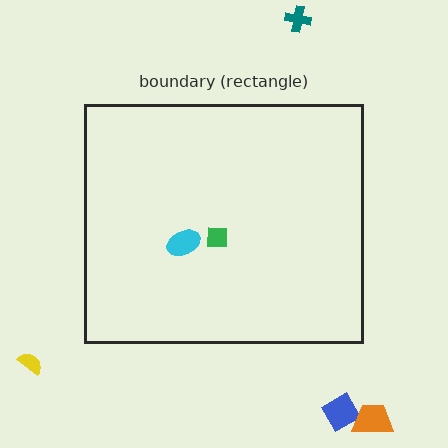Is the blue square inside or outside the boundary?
Outside.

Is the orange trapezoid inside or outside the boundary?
Outside.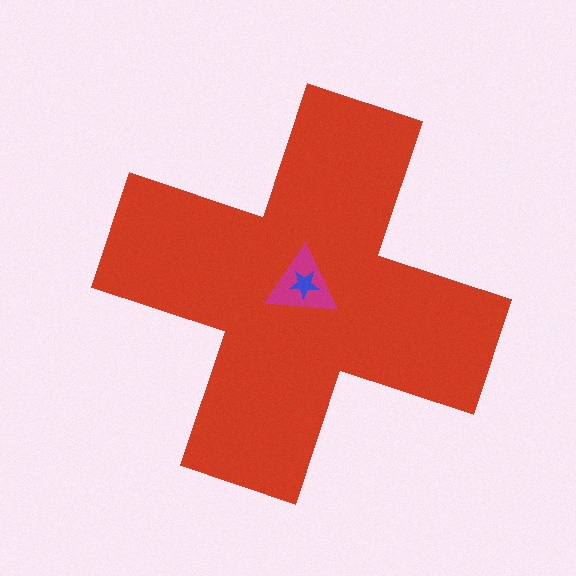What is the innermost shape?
The blue star.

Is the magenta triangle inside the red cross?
Yes.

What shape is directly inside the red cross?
The magenta triangle.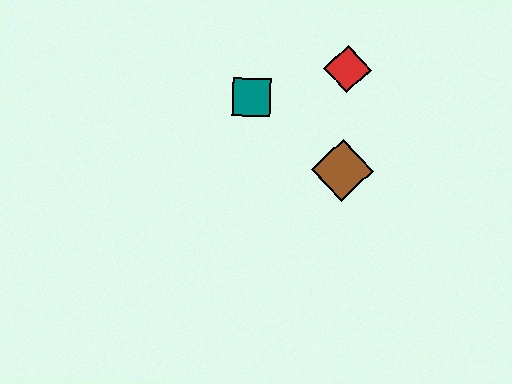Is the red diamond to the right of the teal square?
Yes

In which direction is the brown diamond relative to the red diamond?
The brown diamond is below the red diamond.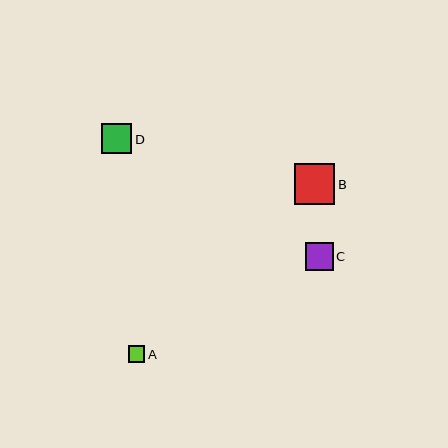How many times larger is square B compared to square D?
Square B is approximately 1.4 times the size of square D.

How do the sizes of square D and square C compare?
Square D and square C are approximately the same size.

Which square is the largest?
Square B is the largest with a size of approximately 41 pixels.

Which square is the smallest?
Square A is the smallest with a size of approximately 16 pixels.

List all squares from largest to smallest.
From largest to smallest: B, D, C, A.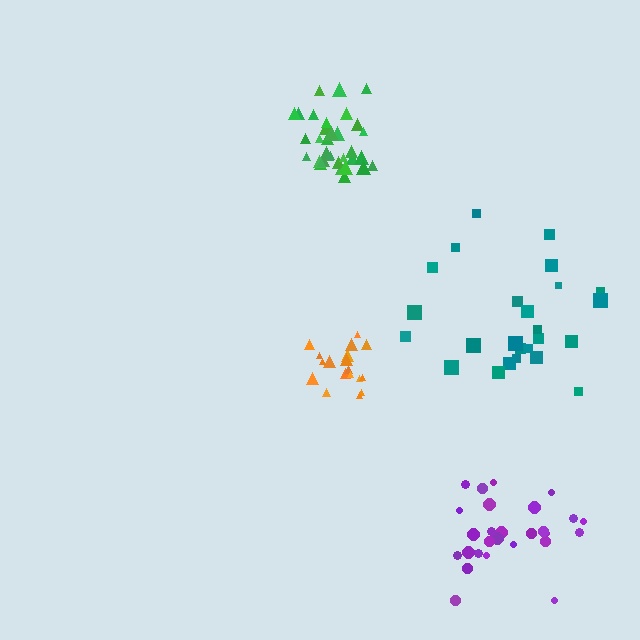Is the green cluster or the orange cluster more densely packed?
Green.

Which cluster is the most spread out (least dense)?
Teal.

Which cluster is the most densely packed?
Green.